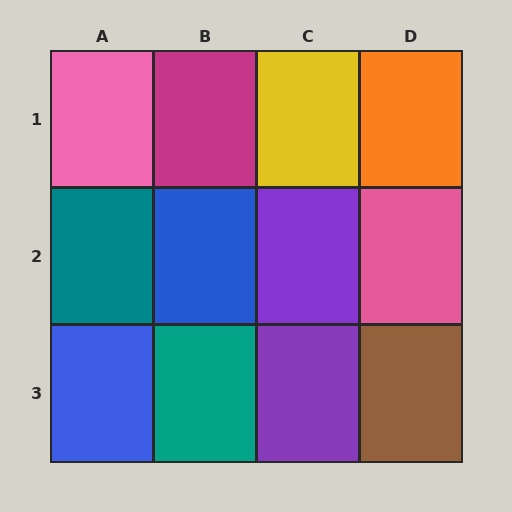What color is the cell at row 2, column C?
Purple.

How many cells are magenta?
1 cell is magenta.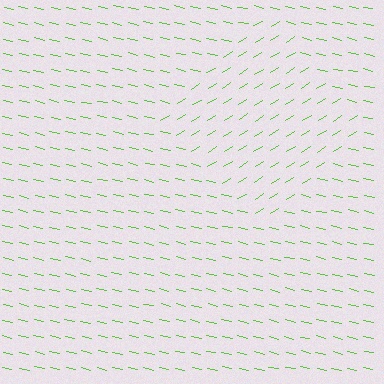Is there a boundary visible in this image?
Yes, there is a texture boundary formed by a change in line orientation.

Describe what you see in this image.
The image is filled with small lime line segments. A diamond region in the image has lines oriented differently from the surrounding lines, creating a visible texture boundary.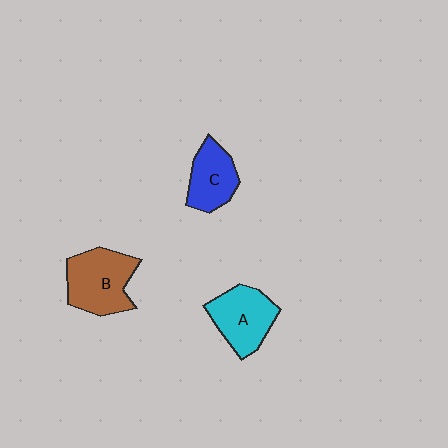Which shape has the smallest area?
Shape C (blue).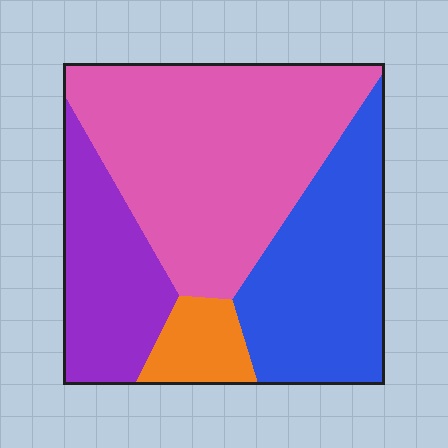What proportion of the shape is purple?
Purple covers 19% of the shape.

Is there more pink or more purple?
Pink.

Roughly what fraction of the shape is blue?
Blue takes up between a sixth and a third of the shape.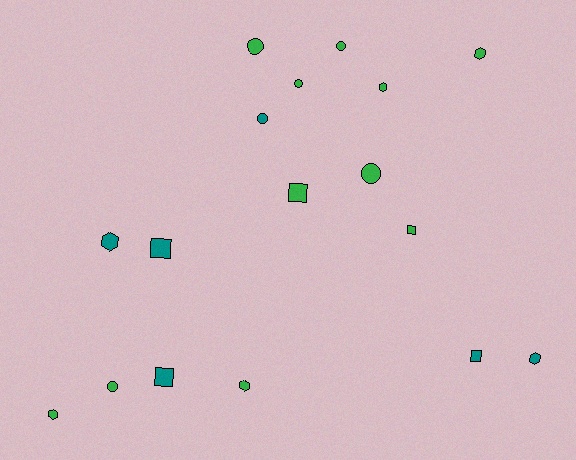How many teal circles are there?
There is 1 teal circle.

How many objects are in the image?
There are 17 objects.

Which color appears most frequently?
Green, with 11 objects.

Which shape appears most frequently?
Hexagon, with 6 objects.